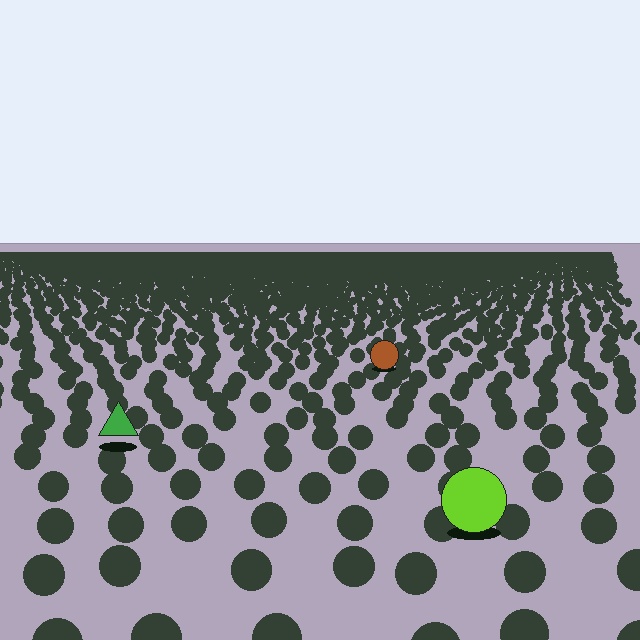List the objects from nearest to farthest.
From nearest to farthest: the lime circle, the green triangle, the brown circle.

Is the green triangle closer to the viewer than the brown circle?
Yes. The green triangle is closer — you can tell from the texture gradient: the ground texture is coarser near it.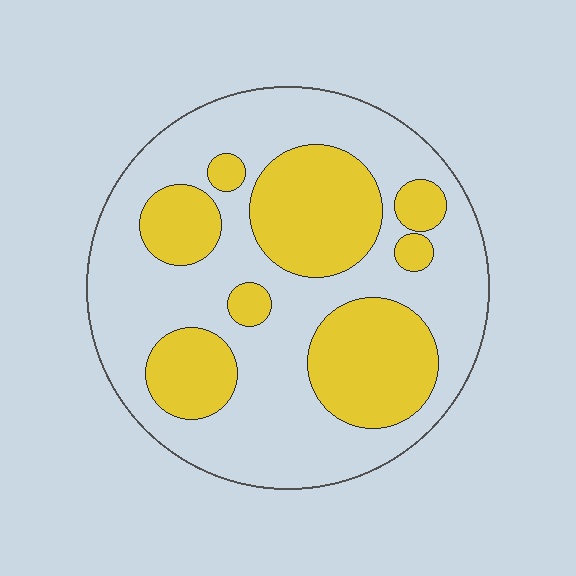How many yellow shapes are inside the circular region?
8.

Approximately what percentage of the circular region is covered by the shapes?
Approximately 35%.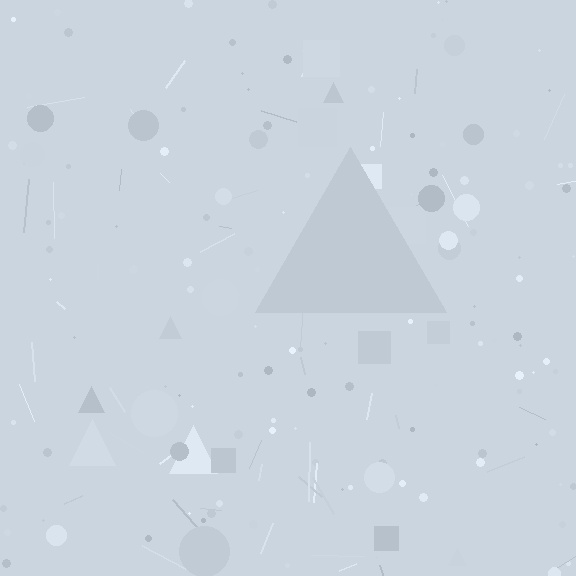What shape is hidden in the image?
A triangle is hidden in the image.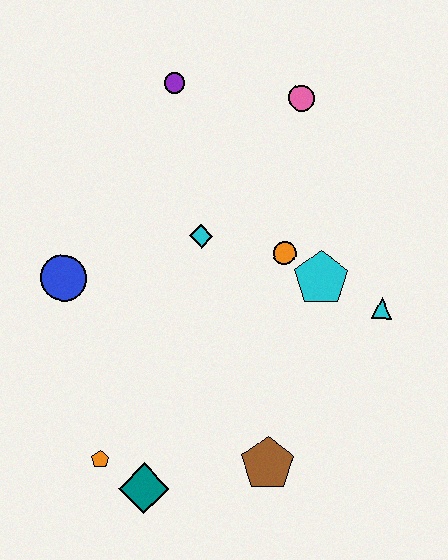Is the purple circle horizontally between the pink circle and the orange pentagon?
Yes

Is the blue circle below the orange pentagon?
No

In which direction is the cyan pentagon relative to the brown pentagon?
The cyan pentagon is above the brown pentagon.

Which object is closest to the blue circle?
The cyan diamond is closest to the blue circle.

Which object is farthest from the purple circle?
The teal diamond is farthest from the purple circle.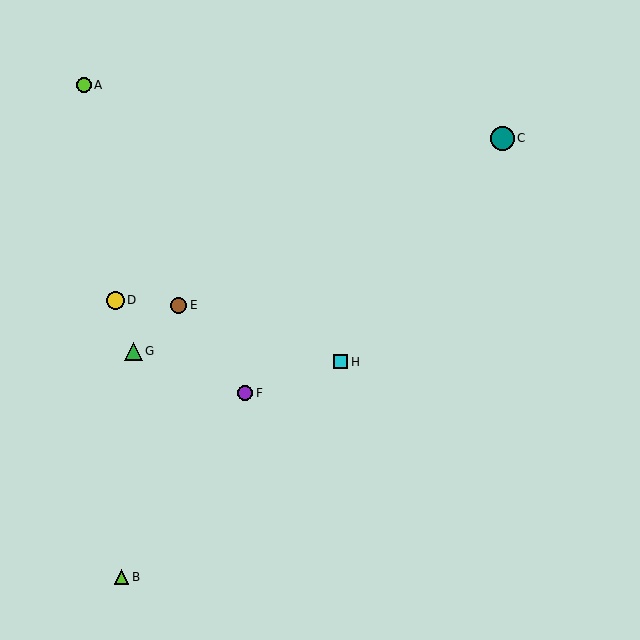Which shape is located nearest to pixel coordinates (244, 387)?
The purple circle (labeled F) at (245, 393) is nearest to that location.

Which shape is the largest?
The teal circle (labeled C) is the largest.